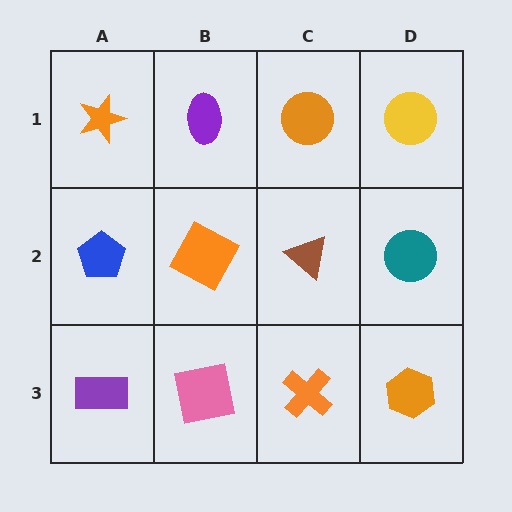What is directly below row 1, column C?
A brown triangle.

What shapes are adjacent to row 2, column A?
An orange star (row 1, column A), a purple rectangle (row 3, column A), an orange square (row 2, column B).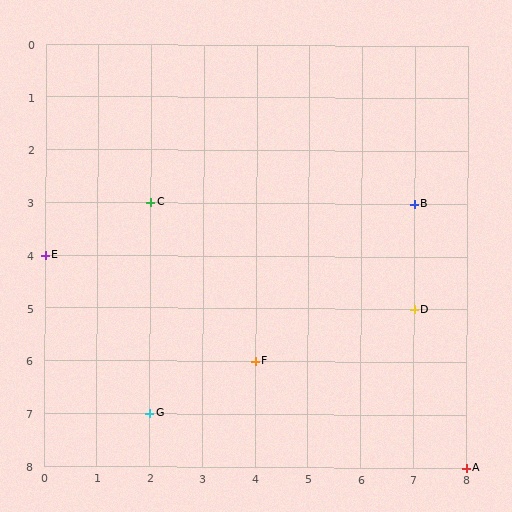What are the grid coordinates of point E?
Point E is at grid coordinates (0, 4).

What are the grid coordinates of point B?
Point B is at grid coordinates (7, 3).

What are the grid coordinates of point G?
Point G is at grid coordinates (2, 7).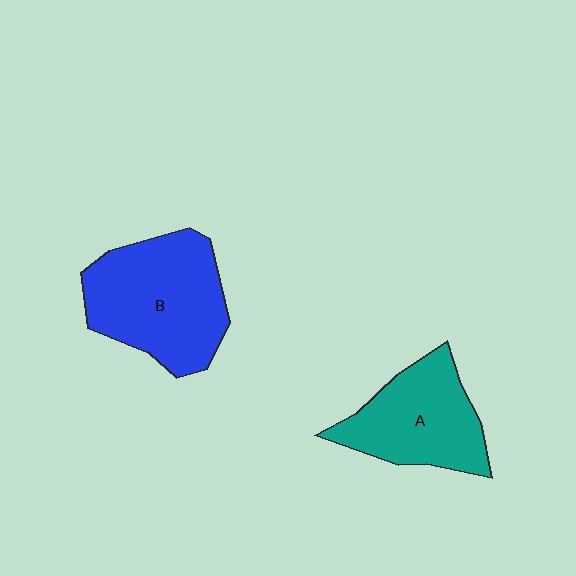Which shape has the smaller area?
Shape A (teal).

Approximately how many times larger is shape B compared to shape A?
Approximately 1.3 times.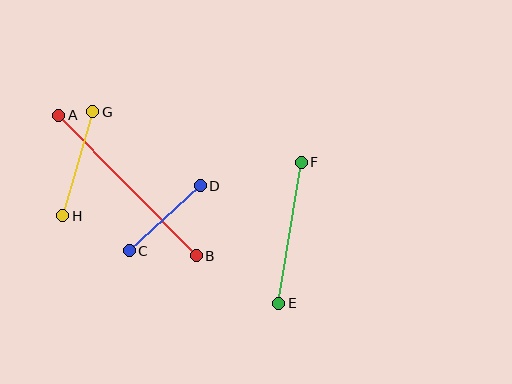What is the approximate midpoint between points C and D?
The midpoint is at approximately (165, 218) pixels.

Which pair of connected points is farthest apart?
Points A and B are farthest apart.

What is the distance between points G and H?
The distance is approximately 108 pixels.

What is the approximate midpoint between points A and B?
The midpoint is at approximately (128, 186) pixels.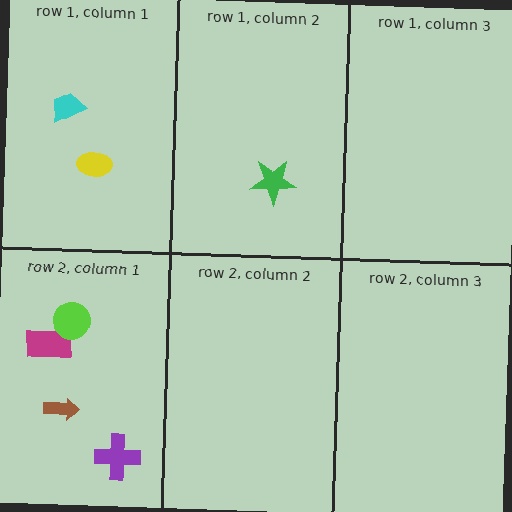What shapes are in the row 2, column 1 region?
The purple cross, the magenta rectangle, the brown arrow, the lime circle.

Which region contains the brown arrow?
The row 2, column 1 region.